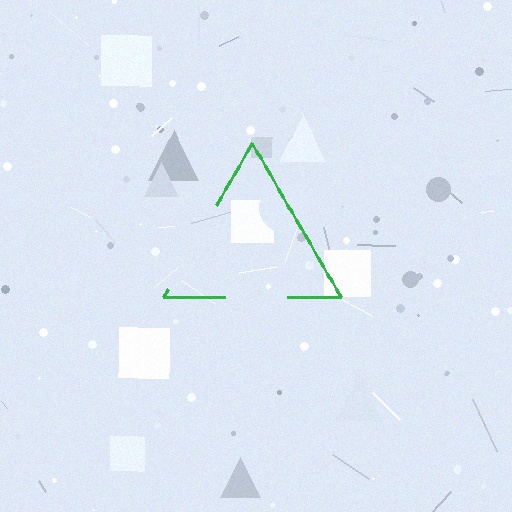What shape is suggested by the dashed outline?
The dashed outline suggests a triangle.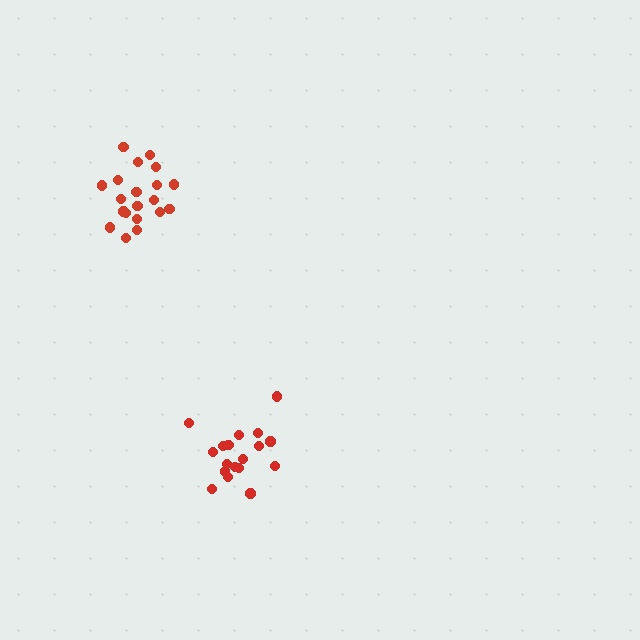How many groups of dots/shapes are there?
There are 2 groups.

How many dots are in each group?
Group 1: 18 dots, Group 2: 20 dots (38 total).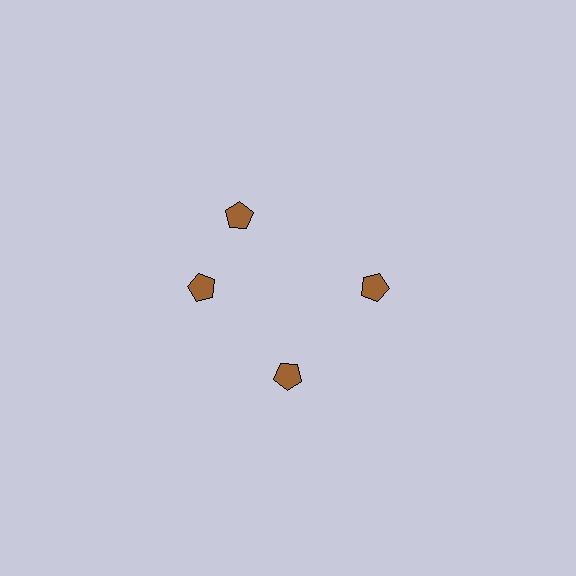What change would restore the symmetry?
The symmetry would be restored by rotating it back into even spacing with its neighbors so that all 4 pentagons sit at equal angles and equal distance from the center.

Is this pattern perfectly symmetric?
No. The 4 brown pentagons are arranged in a ring, but one element near the 12 o'clock position is rotated out of alignment along the ring, breaking the 4-fold rotational symmetry.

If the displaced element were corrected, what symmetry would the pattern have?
It would have 4-fold rotational symmetry — the pattern would map onto itself every 90 degrees.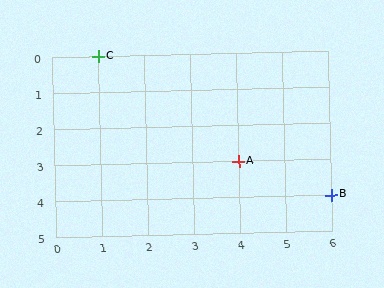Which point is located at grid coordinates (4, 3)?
Point A is at (4, 3).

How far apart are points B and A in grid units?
Points B and A are 2 columns and 1 row apart (about 2.2 grid units diagonally).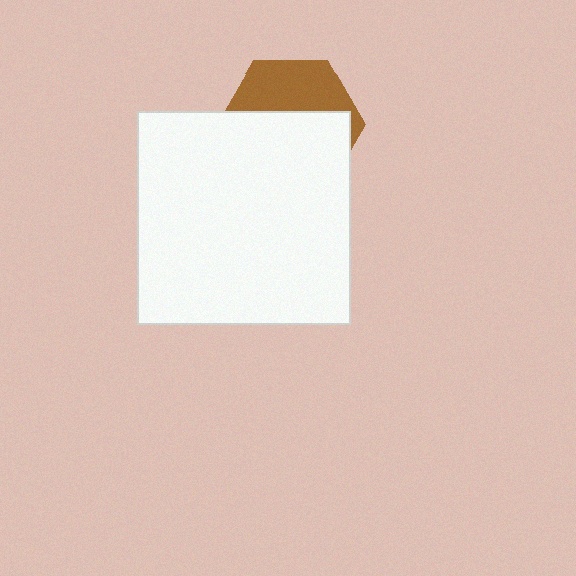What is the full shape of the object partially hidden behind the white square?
The partially hidden object is a brown hexagon.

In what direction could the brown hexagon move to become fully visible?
The brown hexagon could move up. That would shift it out from behind the white square entirely.